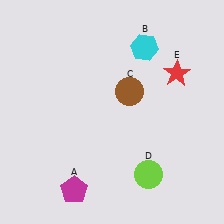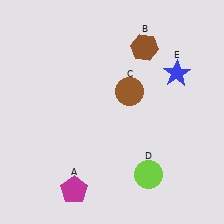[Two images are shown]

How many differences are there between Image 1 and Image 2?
There are 2 differences between the two images.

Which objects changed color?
B changed from cyan to brown. E changed from red to blue.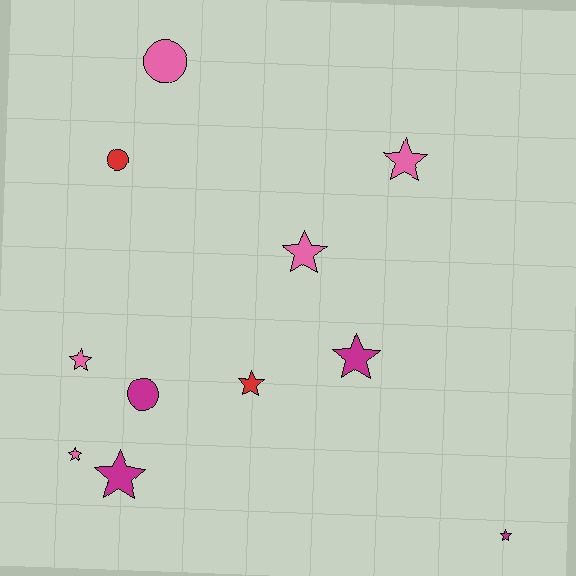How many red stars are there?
There is 1 red star.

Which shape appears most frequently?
Star, with 8 objects.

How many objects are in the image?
There are 11 objects.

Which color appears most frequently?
Pink, with 5 objects.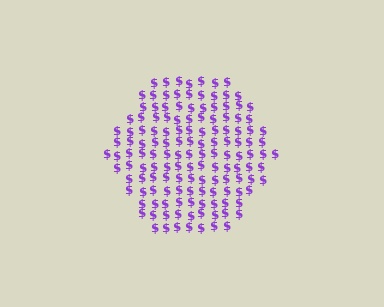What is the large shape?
The large shape is a hexagon.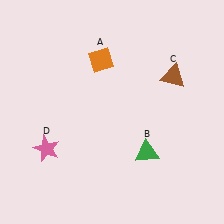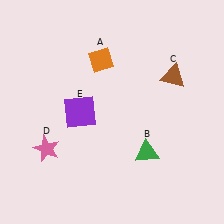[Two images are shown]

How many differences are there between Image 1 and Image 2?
There is 1 difference between the two images.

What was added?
A purple square (E) was added in Image 2.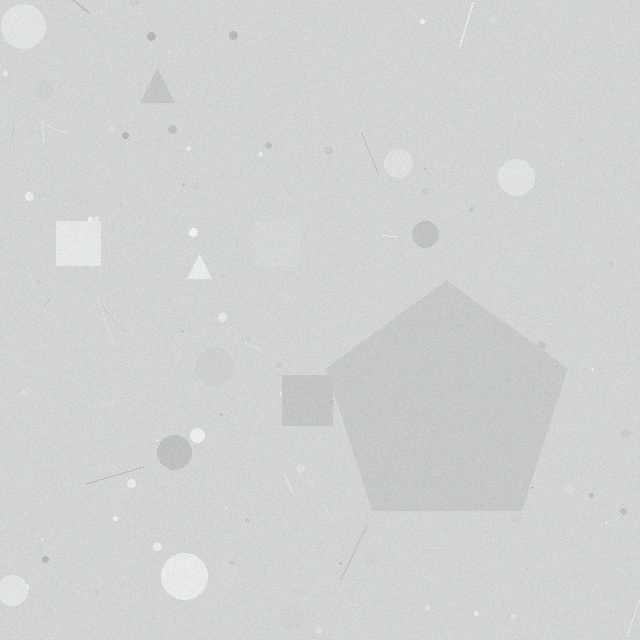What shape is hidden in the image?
A pentagon is hidden in the image.